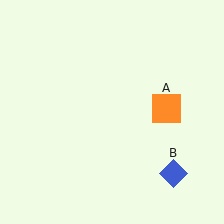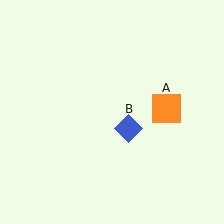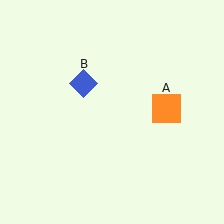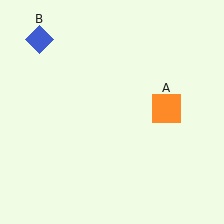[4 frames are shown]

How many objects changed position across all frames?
1 object changed position: blue diamond (object B).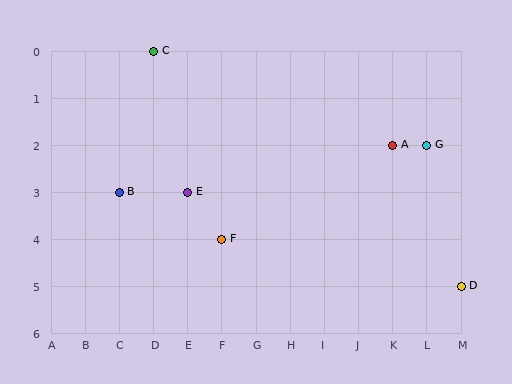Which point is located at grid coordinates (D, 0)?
Point C is at (D, 0).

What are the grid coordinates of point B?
Point B is at grid coordinates (C, 3).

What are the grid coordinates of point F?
Point F is at grid coordinates (F, 4).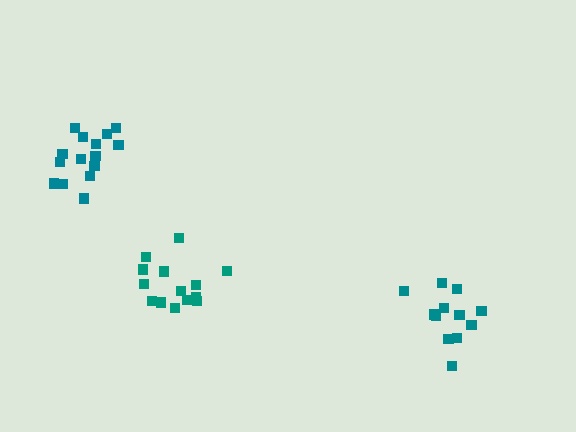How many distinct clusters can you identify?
There are 3 distinct clusters.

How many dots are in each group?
Group 1: 15 dots, Group 2: 14 dots, Group 3: 12 dots (41 total).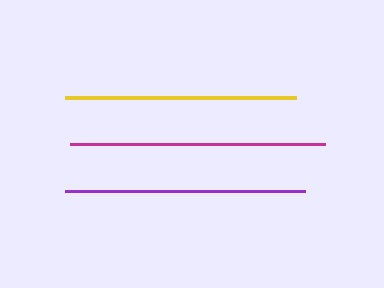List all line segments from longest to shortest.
From longest to shortest: magenta, purple, yellow.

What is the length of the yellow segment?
The yellow segment is approximately 230 pixels long.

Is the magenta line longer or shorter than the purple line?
The magenta line is longer than the purple line.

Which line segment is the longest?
The magenta line is the longest at approximately 255 pixels.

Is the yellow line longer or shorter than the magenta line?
The magenta line is longer than the yellow line.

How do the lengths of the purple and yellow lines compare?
The purple and yellow lines are approximately the same length.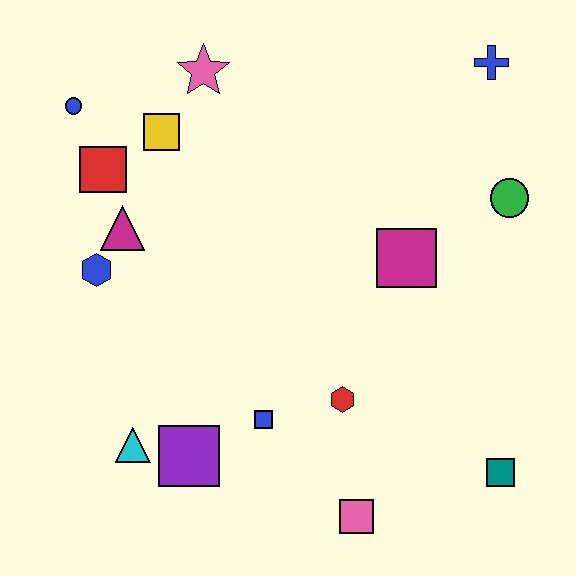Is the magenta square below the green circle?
Yes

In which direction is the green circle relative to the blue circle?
The green circle is to the right of the blue circle.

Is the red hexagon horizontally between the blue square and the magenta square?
Yes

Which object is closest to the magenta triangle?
The blue hexagon is closest to the magenta triangle.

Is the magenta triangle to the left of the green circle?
Yes